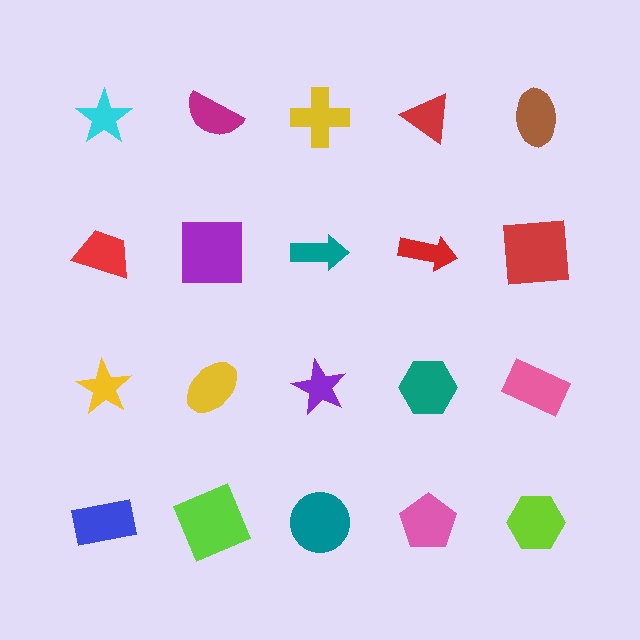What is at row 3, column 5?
A pink rectangle.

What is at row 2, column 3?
A teal arrow.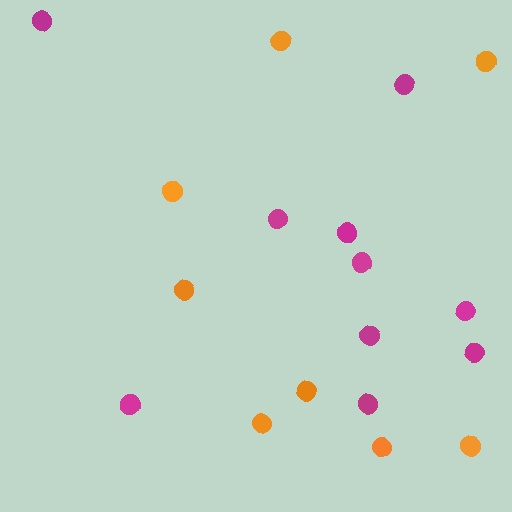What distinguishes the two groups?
There are 2 groups: one group of orange circles (8) and one group of magenta circles (10).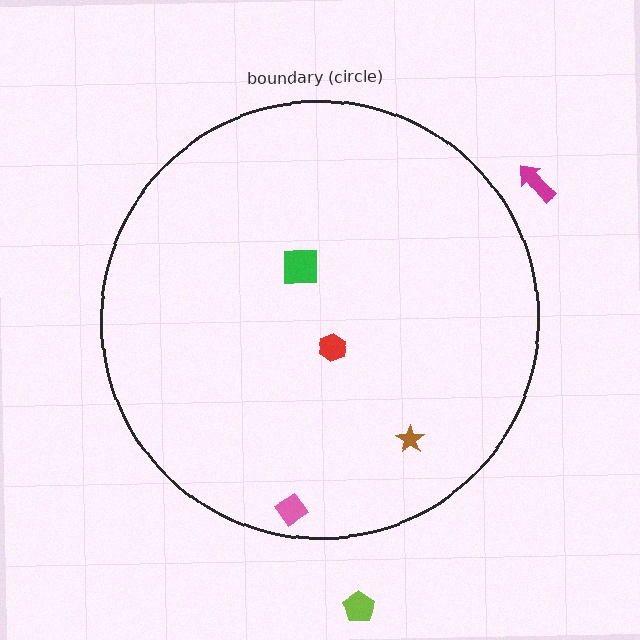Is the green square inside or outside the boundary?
Inside.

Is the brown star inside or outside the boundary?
Inside.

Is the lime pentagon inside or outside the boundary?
Outside.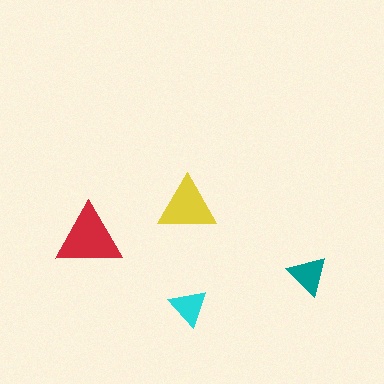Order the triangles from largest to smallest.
the red one, the yellow one, the teal one, the cyan one.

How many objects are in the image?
There are 4 objects in the image.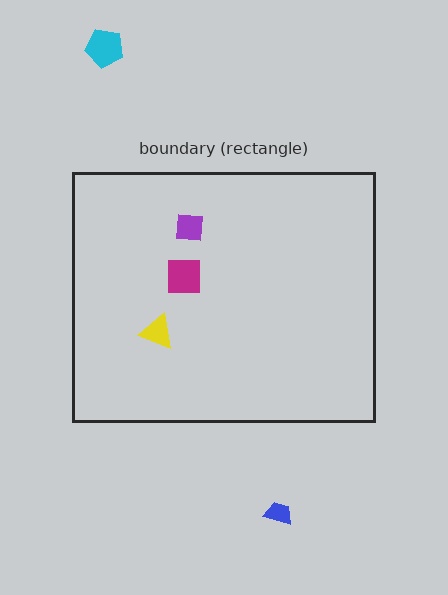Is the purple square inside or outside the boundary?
Inside.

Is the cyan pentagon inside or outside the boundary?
Outside.